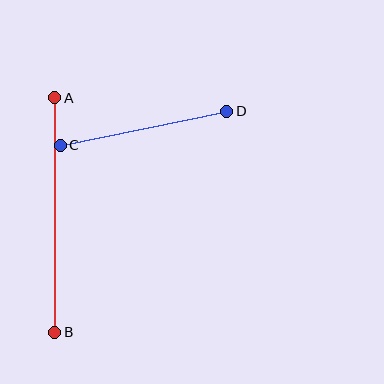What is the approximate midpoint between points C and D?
The midpoint is at approximately (143, 128) pixels.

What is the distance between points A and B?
The distance is approximately 235 pixels.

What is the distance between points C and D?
The distance is approximately 170 pixels.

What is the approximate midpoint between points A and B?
The midpoint is at approximately (55, 215) pixels.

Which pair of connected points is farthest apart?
Points A and B are farthest apart.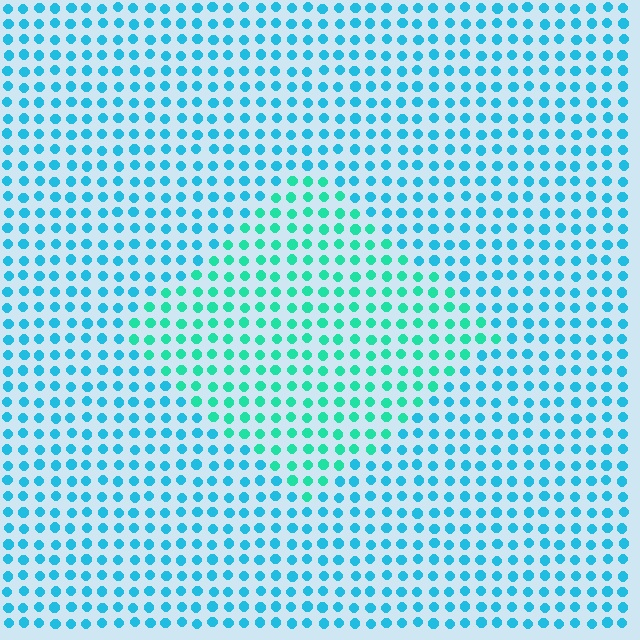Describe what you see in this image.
The image is filled with small cyan elements in a uniform arrangement. A diamond-shaped region is visible where the elements are tinted to a slightly different hue, forming a subtle color boundary.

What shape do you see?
I see a diamond.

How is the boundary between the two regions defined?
The boundary is defined purely by a slight shift in hue (about 31 degrees). Spacing, size, and orientation are identical on both sides.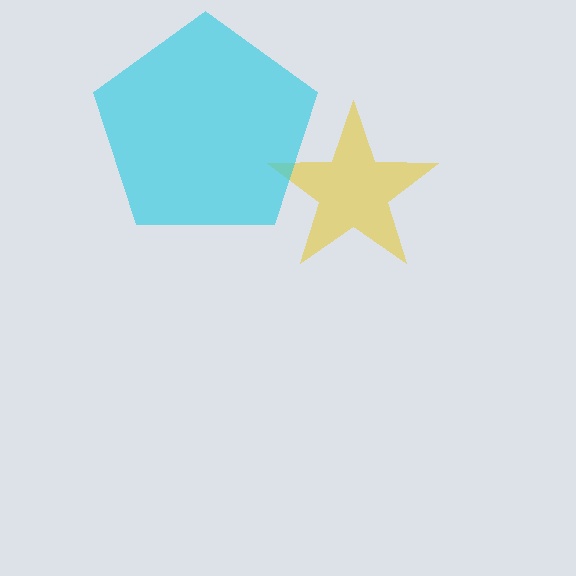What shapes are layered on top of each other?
The layered shapes are: a yellow star, a cyan pentagon.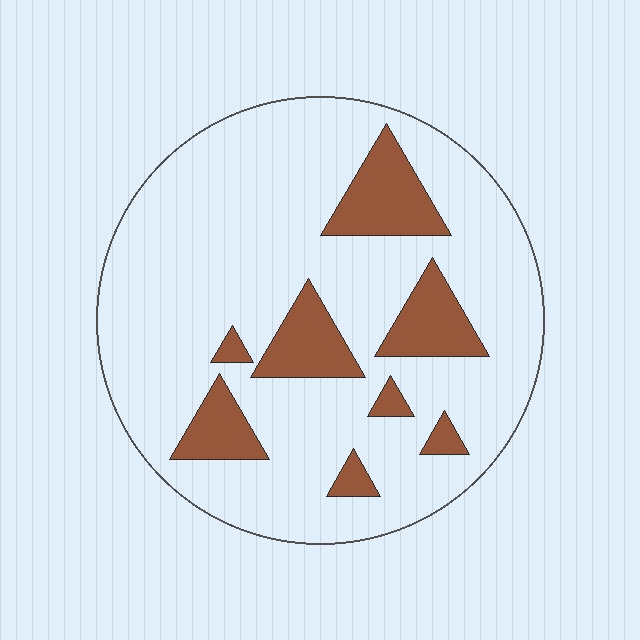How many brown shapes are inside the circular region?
8.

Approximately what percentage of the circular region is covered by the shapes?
Approximately 20%.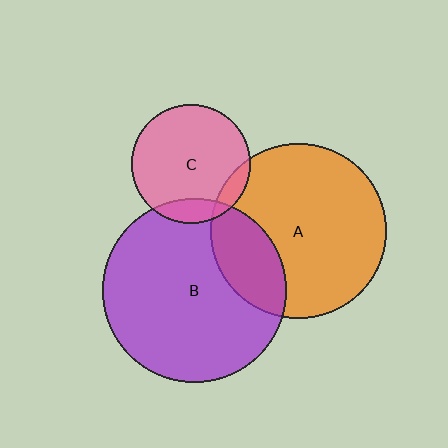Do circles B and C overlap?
Yes.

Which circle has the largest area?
Circle B (purple).